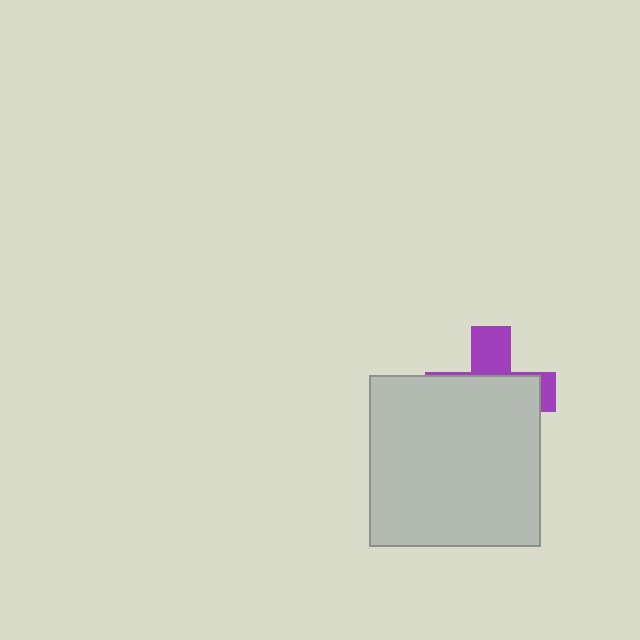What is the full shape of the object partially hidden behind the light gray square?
The partially hidden object is a purple cross.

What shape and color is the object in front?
The object in front is a light gray square.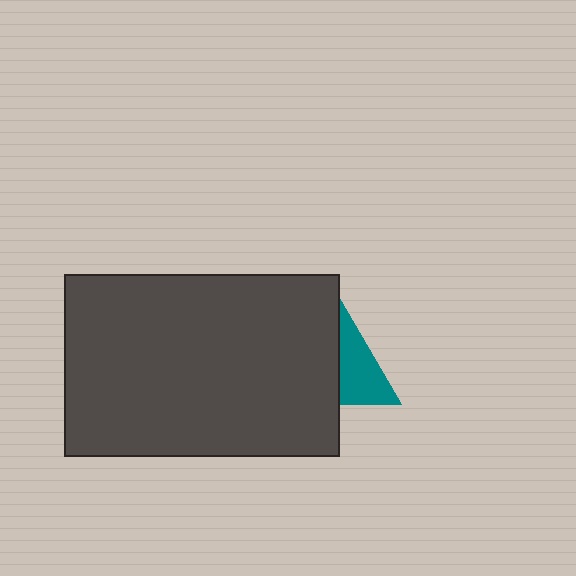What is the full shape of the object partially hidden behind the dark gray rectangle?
The partially hidden object is a teal triangle.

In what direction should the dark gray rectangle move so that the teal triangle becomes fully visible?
The dark gray rectangle should move left. That is the shortest direction to clear the overlap and leave the teal triangle fully visible.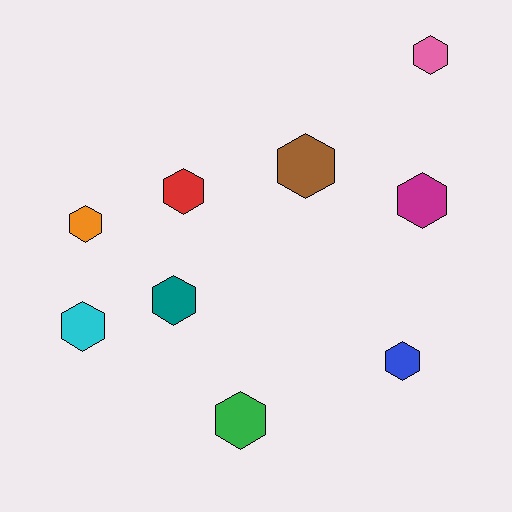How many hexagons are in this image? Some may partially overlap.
There are 9 hexagons.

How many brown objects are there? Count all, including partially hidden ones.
There is 1 brown object.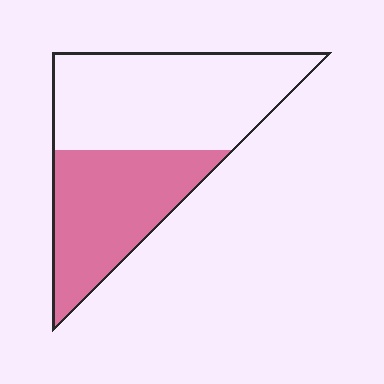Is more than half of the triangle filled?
No.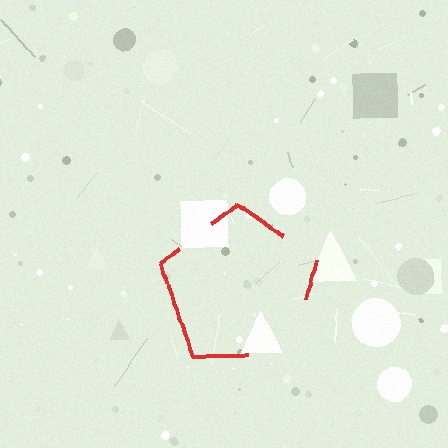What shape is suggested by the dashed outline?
The dashed outline suggests a pentagon.